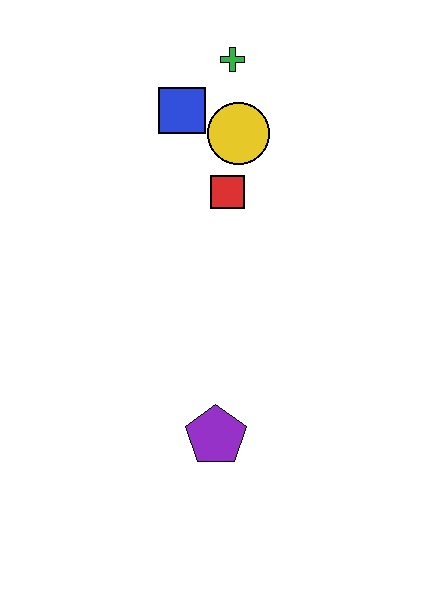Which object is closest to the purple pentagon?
The red square is closest to the purple pentagon.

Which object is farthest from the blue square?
The purple pentagon is farthest from the blue square.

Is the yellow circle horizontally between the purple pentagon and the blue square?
No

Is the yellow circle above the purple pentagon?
Yes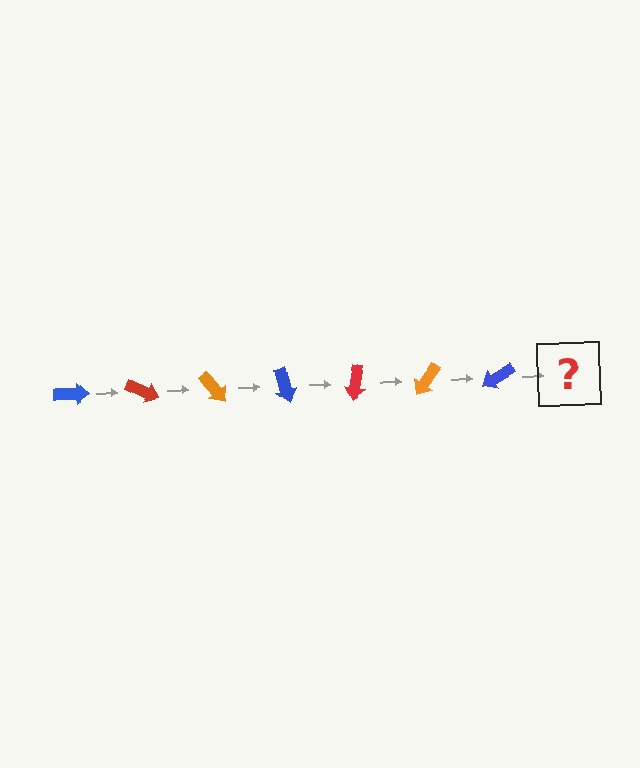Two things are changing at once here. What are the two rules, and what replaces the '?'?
The two rules are that it rotates 25 degrees each step and the color cycles through blue, red, and orange. The '?' should be a red arrow, rotated 175 degrees from the start.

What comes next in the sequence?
The next element should be a red arrow, rotated 175 degrees from the start.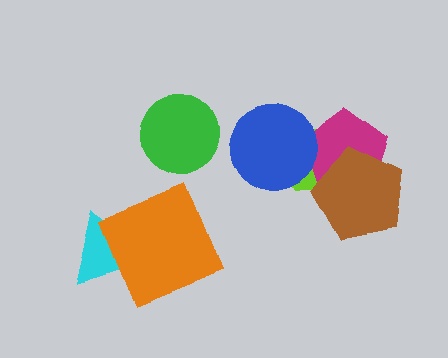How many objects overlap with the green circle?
0 objects overlap with the green circle.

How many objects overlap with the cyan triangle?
1 object overlaps with the cyan triangle.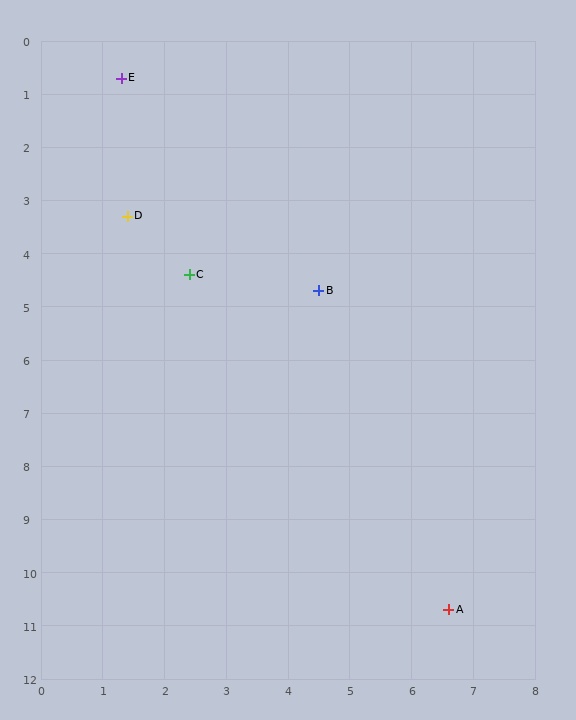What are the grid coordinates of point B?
Point B is at approximately (4.5, 4.7).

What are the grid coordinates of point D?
Point D is at approximately (1.4, 3.3).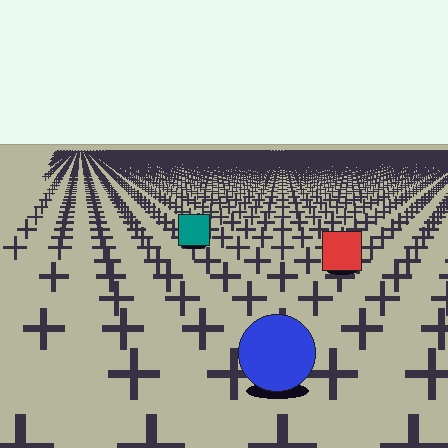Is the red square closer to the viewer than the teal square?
Yes. The red square is closer — you can tell from the texture gradient: the ground texture is coarser near it.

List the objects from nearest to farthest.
From nearest to farthest: the blue circle, the red square, the teal square.